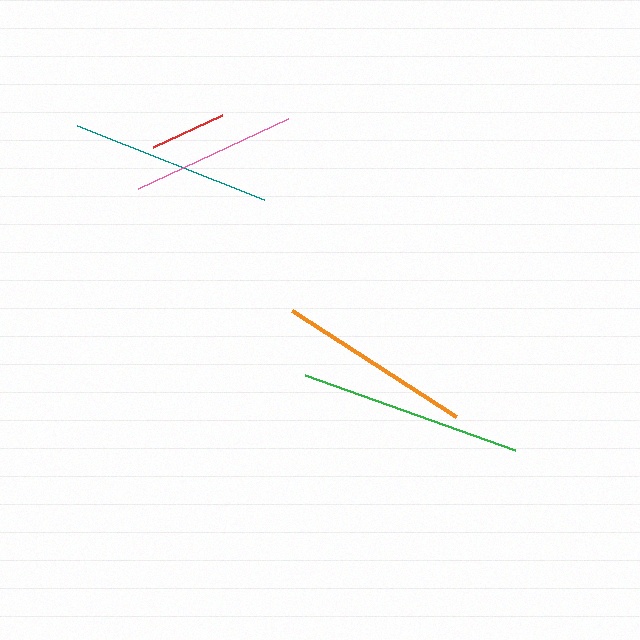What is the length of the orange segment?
The orange segment is approximately 195 pixels long.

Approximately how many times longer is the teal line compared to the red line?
The teal line is approximately 2.6 times the length of the red line.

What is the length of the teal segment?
The teal segment is approximately 202 pixels long.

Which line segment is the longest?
The green line is the longest at approximately 223 pixels.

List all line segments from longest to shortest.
From longest to shortest: green, teal, orange, pink, red.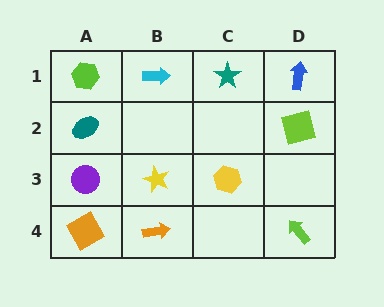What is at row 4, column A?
An orange square.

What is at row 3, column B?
A yellow star.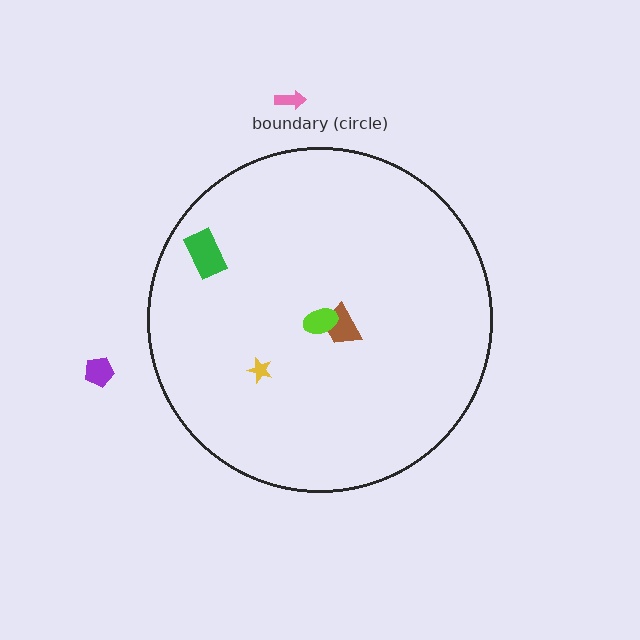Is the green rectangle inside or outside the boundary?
Inside.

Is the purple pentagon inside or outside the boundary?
Outside.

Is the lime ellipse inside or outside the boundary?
Inside.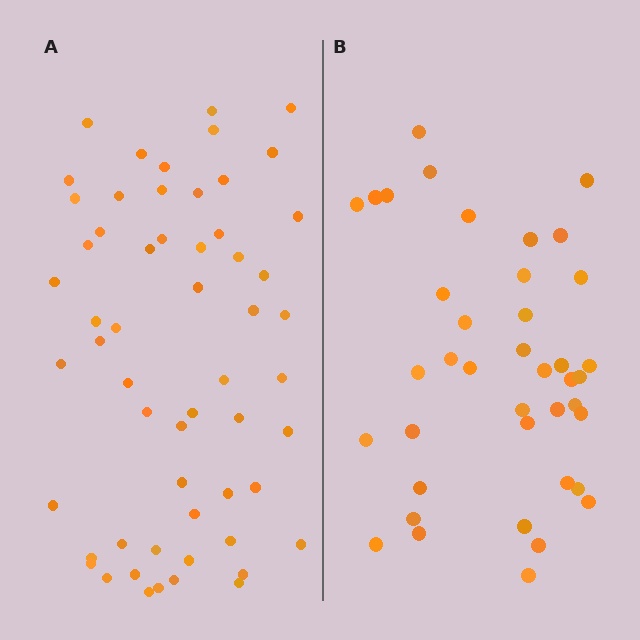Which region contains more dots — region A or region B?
Region A (the left region) has more dots.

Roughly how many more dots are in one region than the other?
Region A has approximately 15 more dots than region B.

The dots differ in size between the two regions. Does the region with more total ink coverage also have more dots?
No. Region B has more total ink coverage because its dots are larger, but region A actually contains more individual dots. Total area can be misleading — the number of items is what matters here.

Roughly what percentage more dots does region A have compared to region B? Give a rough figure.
About 40% more.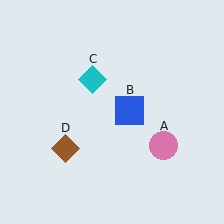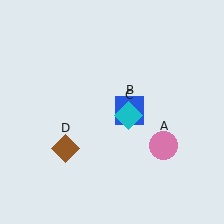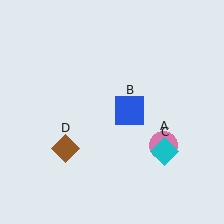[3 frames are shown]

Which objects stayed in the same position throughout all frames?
Pink circle (object A) and blue square (object B) and brown diamond (object D) remained stationary.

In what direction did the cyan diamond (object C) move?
The cyan diamond (object C) moved down and to the right.